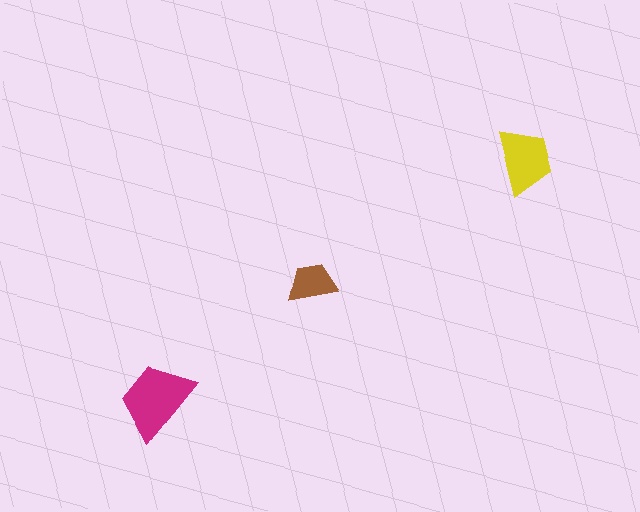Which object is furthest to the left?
The magenta trapezoid is leftmost.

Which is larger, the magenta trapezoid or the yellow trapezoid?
The magenta one.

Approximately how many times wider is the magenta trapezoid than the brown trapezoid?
About 1.5 times wider.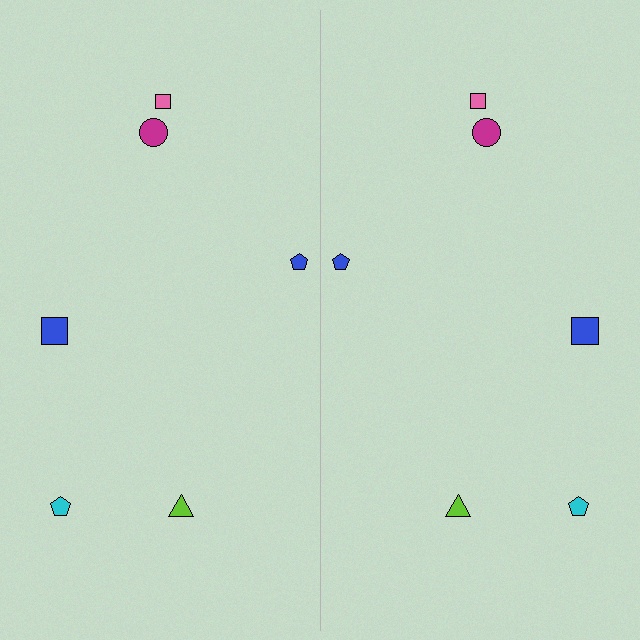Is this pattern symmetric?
Yes, this pattern has bilateral (reflection) symmetry.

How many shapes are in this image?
There are 12 shapes in this image.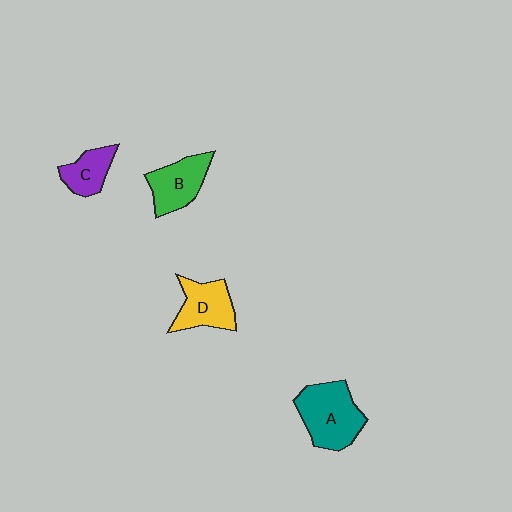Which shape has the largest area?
Shape A (teal).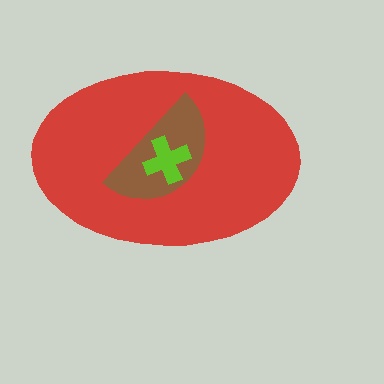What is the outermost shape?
The red ellipse.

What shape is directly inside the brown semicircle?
The lime cross.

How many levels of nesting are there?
3.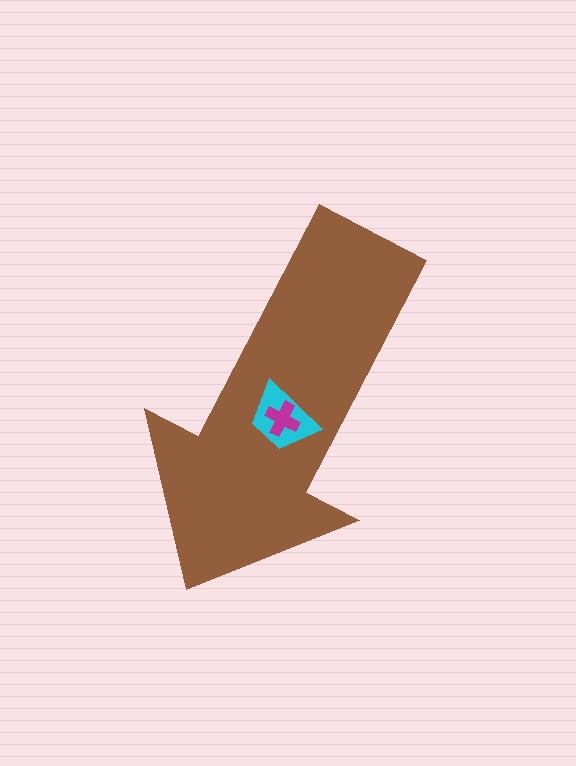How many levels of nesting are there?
3.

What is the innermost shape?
The magenta cross.